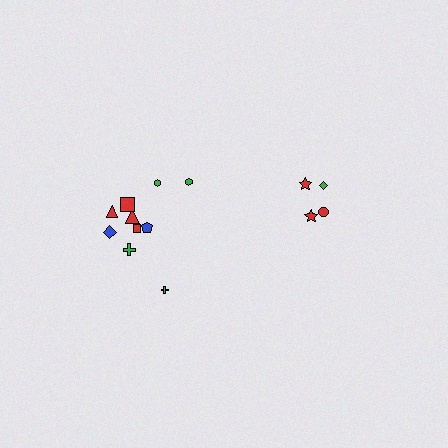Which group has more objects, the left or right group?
The left group.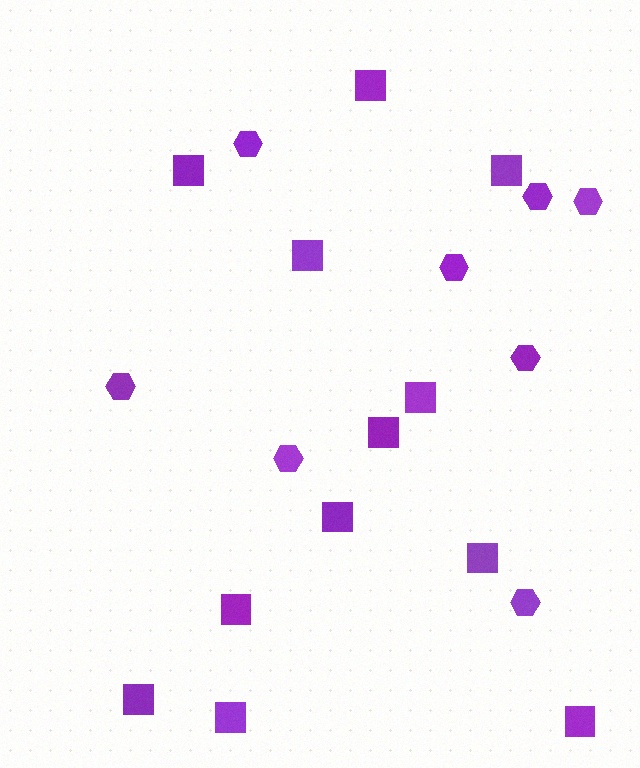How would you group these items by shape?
There are 2 groups: one group of squares (12) and one group of hexagons (8).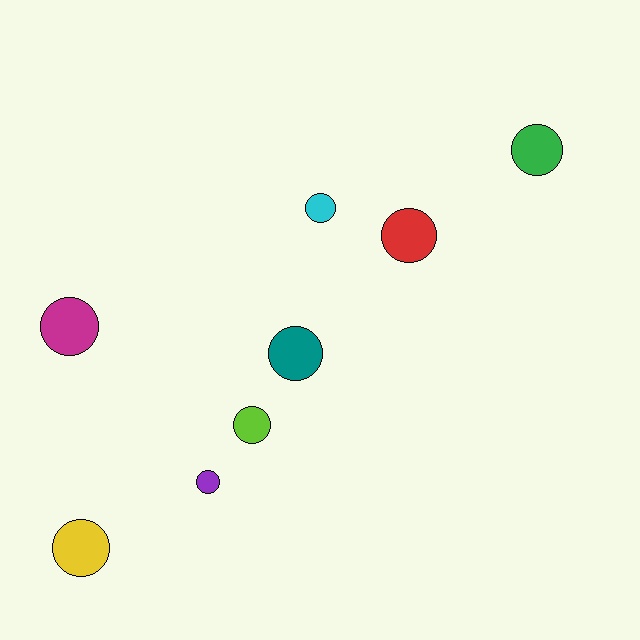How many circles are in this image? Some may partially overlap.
There are 8 circles.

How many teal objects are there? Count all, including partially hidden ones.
There is 1 teal object.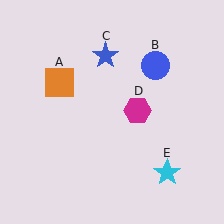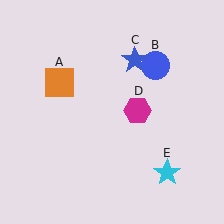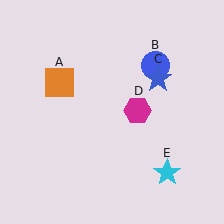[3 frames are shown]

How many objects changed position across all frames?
1 object changed position: blue star (object C).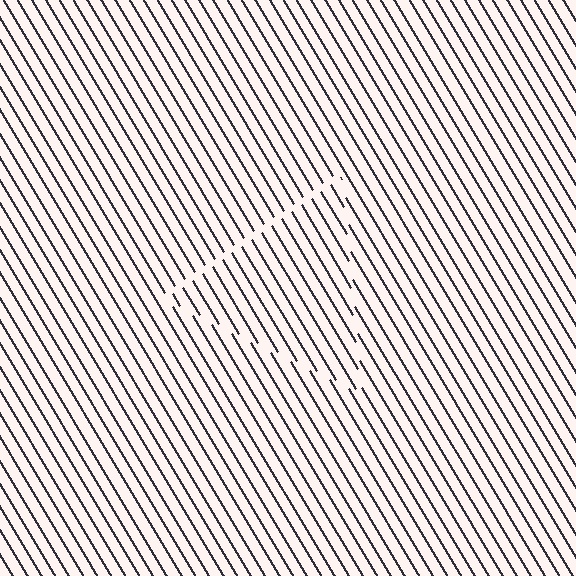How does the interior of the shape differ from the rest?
The interior of the shape contains the same grating, shifted by half a period — the contour is defined by the phase discontinuity where line-ends from the inner and outer gratings abut.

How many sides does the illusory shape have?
3 sides — the line-ends trace a triangle.